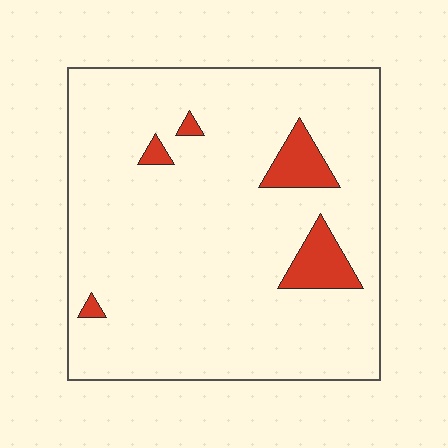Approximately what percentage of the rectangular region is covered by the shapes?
Approximately 10%.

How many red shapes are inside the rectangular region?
5.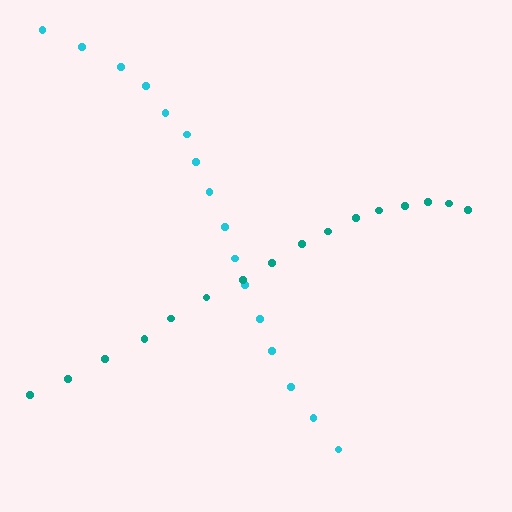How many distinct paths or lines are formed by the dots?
There are 2 distinct paths.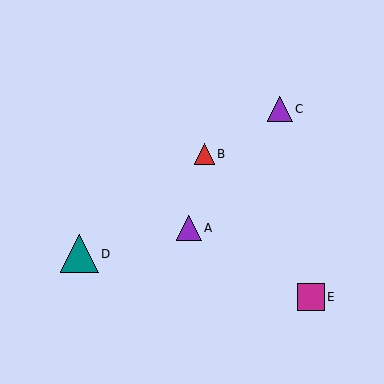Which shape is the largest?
The teal triangle (labeled D) is the largest.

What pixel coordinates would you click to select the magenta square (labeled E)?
Click at (311, 297) to select the magenta square E.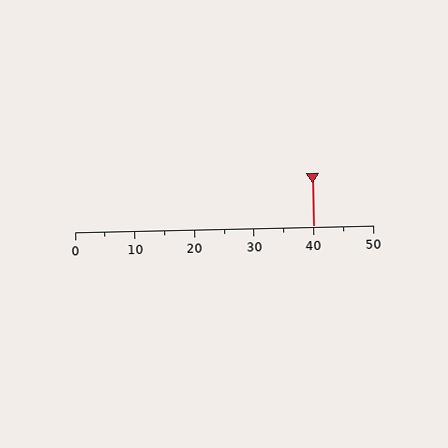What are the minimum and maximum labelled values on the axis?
The axis runs from 0 to 50.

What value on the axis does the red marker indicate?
The marker indicates approximately 40.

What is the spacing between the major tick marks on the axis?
The major ticks are spaced 10 apart.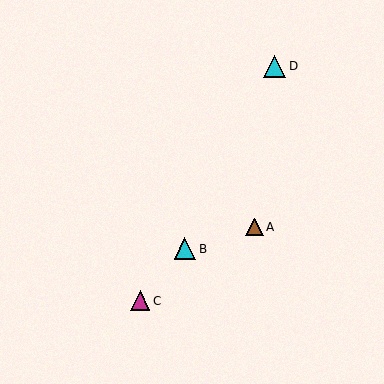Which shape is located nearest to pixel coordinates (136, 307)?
The magenta triangle (labeled C) at (140, 301) is nearest to that location.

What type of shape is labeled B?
Shape B is a cyan triangle.